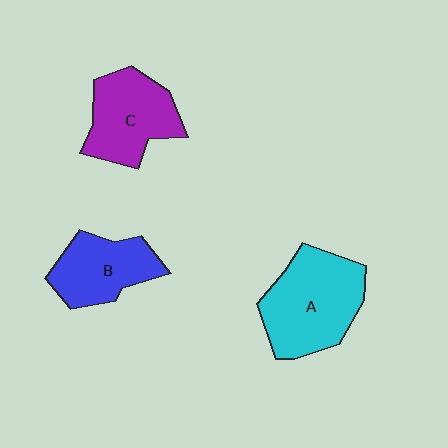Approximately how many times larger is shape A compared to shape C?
Approximately 1.3 times.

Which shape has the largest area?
Shape A (cyan).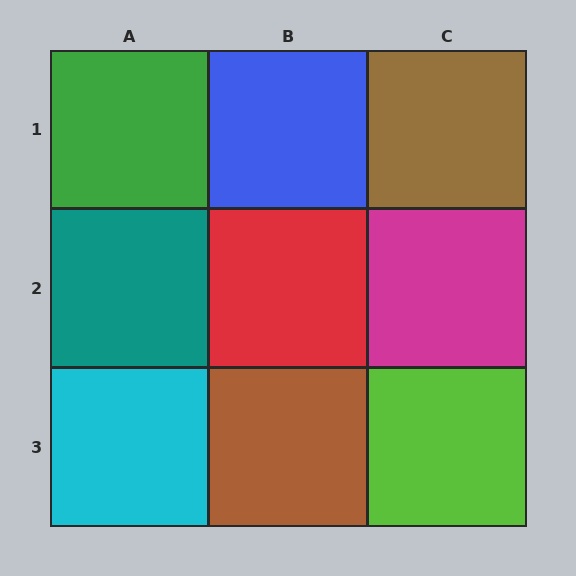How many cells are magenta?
1 cell is magenta.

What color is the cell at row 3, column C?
Lime.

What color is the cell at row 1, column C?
Brown.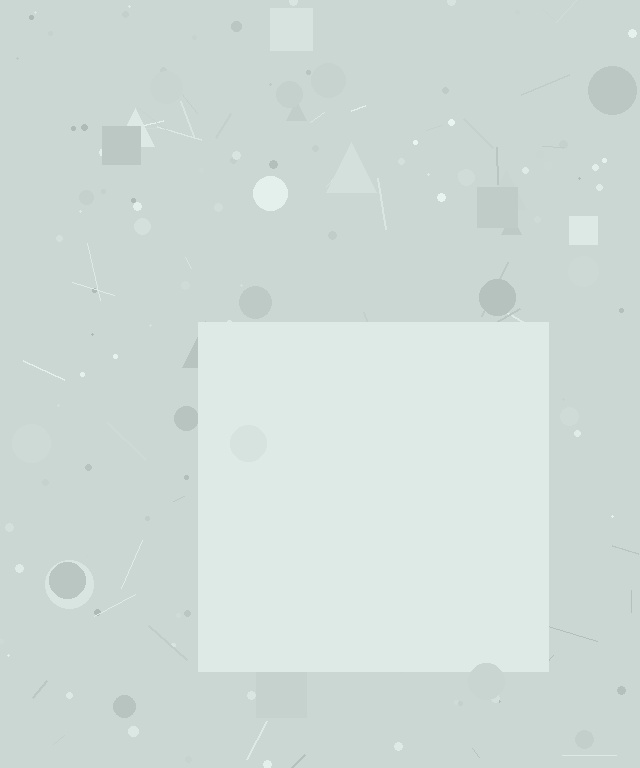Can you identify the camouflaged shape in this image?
The camouflaged shape is a square.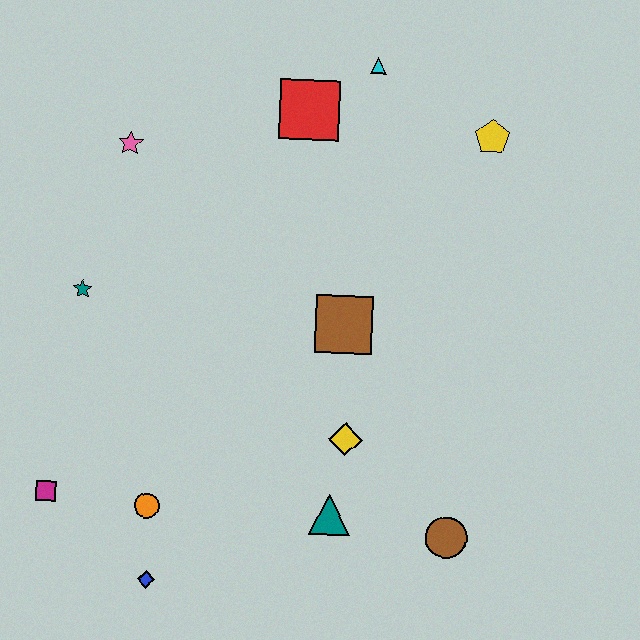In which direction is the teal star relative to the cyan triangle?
The teal star is to the left of the cyan triangle.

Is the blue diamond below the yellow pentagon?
Yes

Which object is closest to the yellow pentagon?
The cyan triangle is closest to the yellow pentagon.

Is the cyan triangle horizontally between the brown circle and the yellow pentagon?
No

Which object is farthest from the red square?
The blue diamond is farthest from the red square.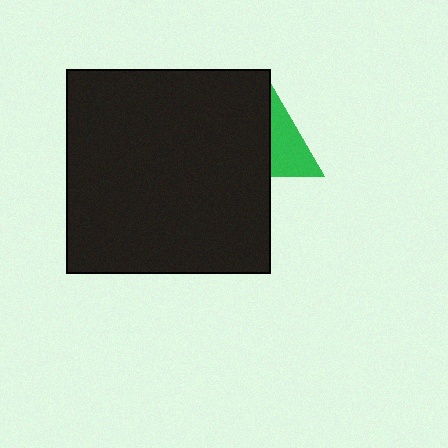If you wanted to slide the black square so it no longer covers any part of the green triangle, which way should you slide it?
Slide it left — that is the most direct way to separate the two shapes.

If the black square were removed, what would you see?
You would see the complete green triangle.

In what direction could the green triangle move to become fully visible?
The green triangle could move right. That would shift it out from behind the black square entirely.